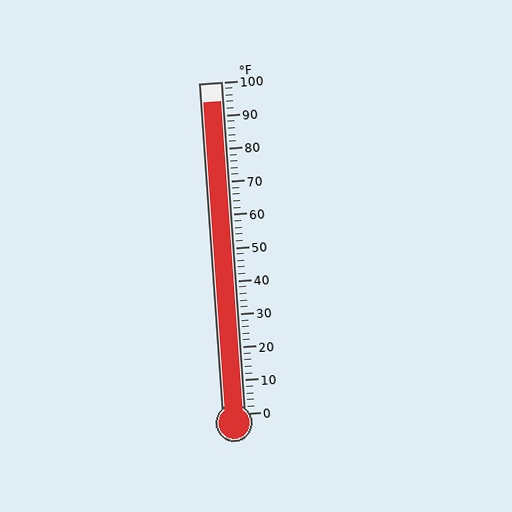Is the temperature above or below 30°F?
The temperature is above 30°F.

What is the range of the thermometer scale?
The thermometer scale ranges from 0°F to 100°F.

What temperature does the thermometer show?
The thermometer shows approximately 94°F.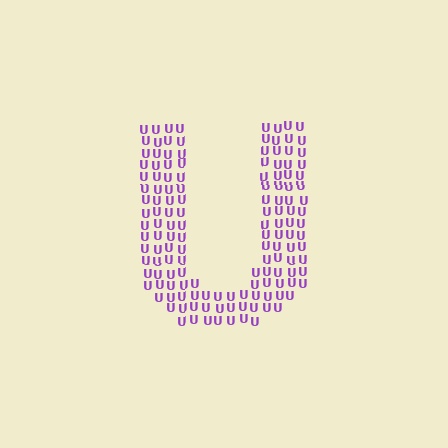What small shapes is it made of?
It is made of small letter U's.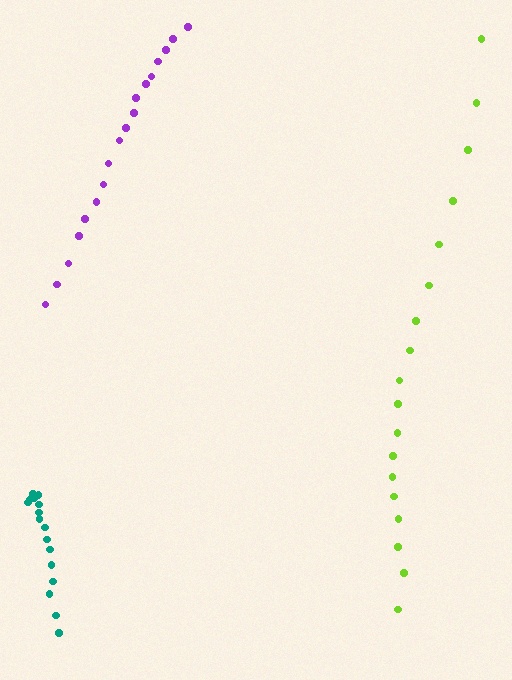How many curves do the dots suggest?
There are 3 distinct paths.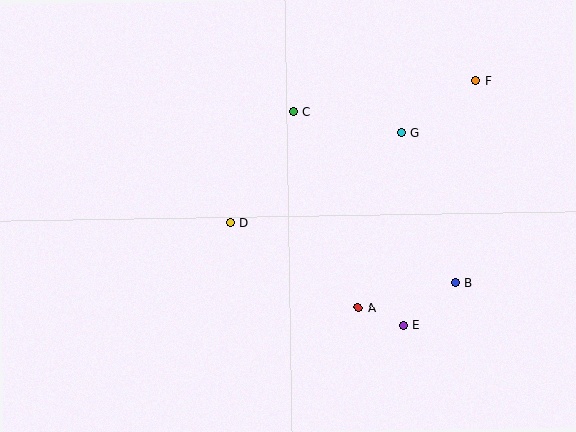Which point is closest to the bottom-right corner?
Point B is closest to the bottom-right corner.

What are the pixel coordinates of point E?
Point E is at (403, 325).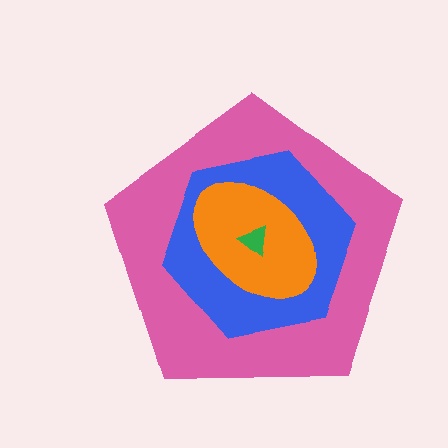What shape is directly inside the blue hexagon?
The orange ellipse.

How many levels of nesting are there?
4.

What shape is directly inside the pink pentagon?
The blue hexagon.